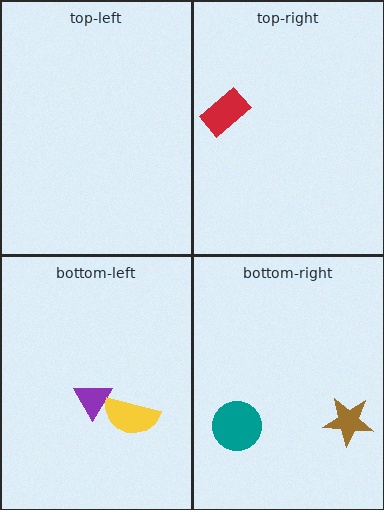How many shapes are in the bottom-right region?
2.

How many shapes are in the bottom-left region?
2.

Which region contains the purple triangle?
The bottom-left region.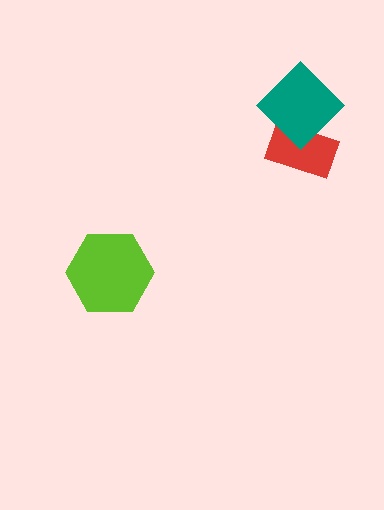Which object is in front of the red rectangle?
The teal diamond is in front of the red rectangle.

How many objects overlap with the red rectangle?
1 object overlaps with the red rectangle.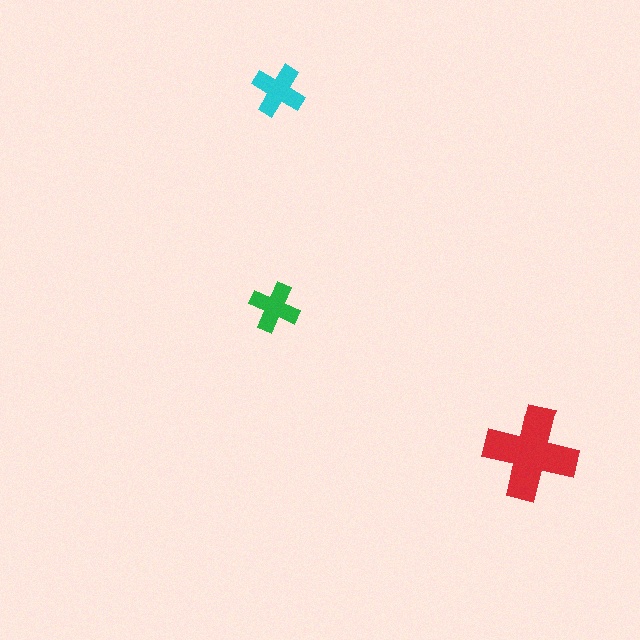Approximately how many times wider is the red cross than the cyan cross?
About 2 times wider.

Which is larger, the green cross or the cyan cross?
The cyan one.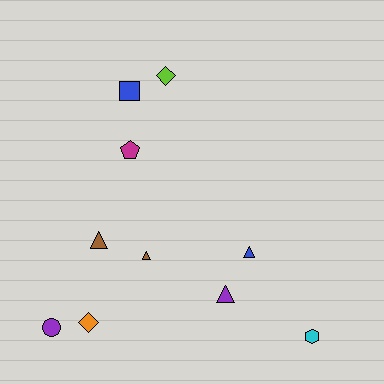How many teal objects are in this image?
There are no teal objects.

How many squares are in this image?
There is 1 square.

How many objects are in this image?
There are 10 objects.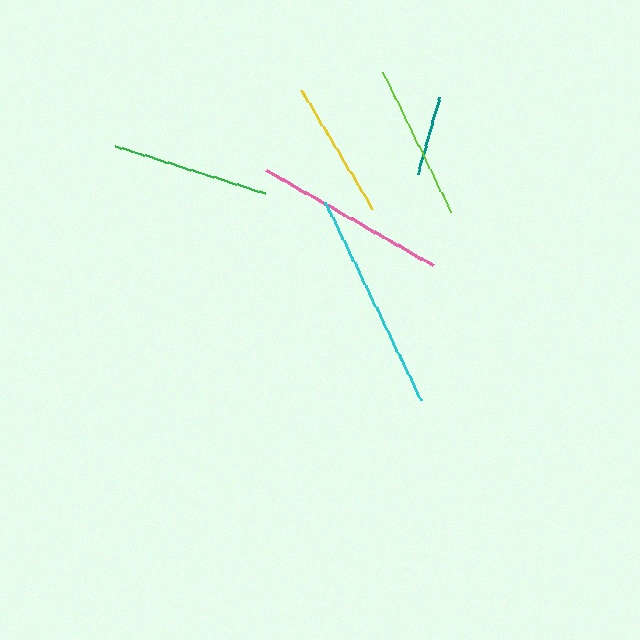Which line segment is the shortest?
The teal line is the shortest at approximately 79 pixels.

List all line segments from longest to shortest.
From longest to shortest: cyan, pink, green, lime, yellow, teal.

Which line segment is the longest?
The cyan line is the longest at approximately 219 pixels.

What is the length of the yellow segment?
The yellow segment is approximately 139 pixels long.